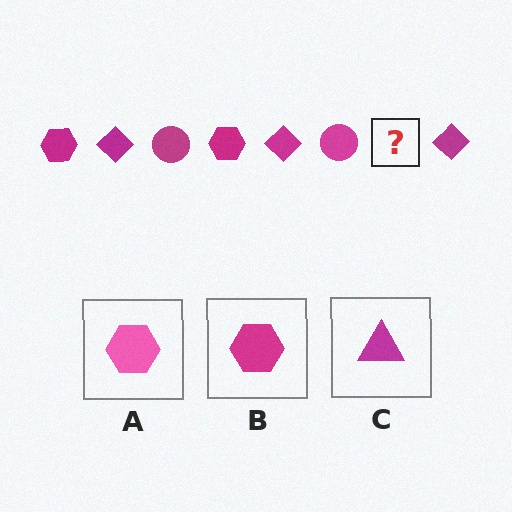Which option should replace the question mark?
Option B.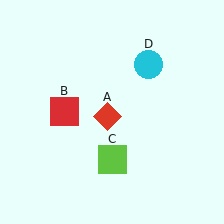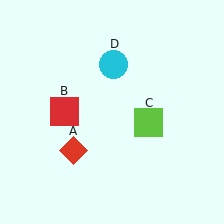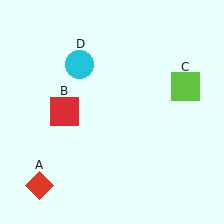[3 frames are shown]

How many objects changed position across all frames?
3 objects changed position: red diamond (object A), lime square (object C), cyan circle (object D).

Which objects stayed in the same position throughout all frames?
Red square (object B) remained stationary.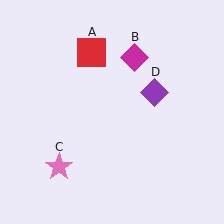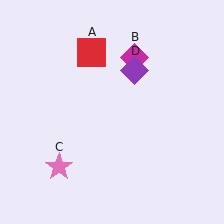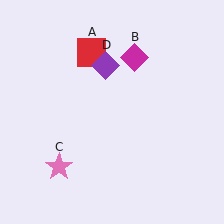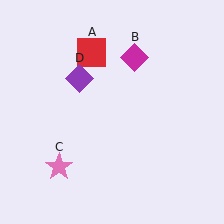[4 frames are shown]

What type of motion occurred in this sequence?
The purple diamond (object D) rotated counterclockwise around the center of the scene.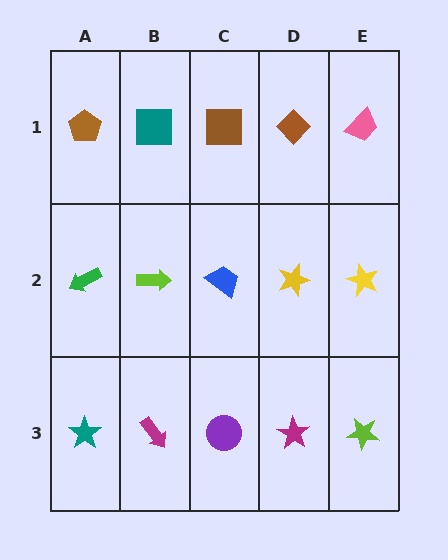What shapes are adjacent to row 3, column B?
A lime arrow (row 2, column B), a teal star (row 3, column A), a purple circle (row 3, column C).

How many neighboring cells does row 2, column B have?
4.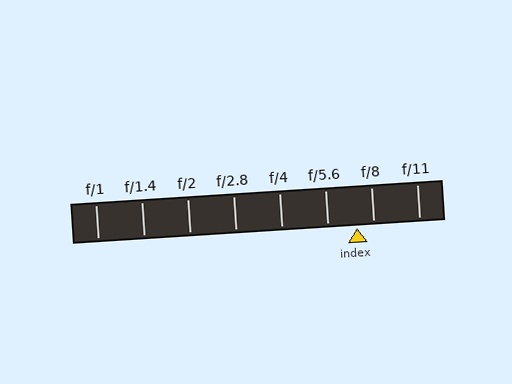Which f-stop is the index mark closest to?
The index mark is closest to f/8.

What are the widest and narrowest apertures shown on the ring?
The widest aperture shown is f/1 and the narrowest is f/11.